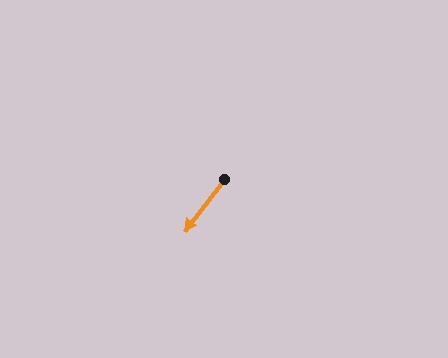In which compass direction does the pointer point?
Southwest.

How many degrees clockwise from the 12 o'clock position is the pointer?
Approximately 217 degrees.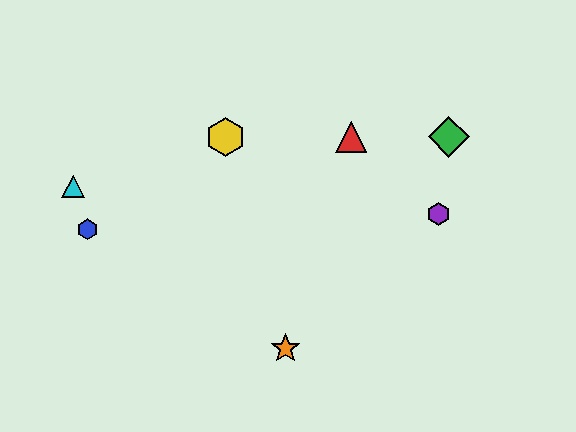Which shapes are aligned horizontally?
The red triangle, the green diamond, the yellow hexagon are aligned horizontally.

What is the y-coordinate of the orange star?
The orange star is at y≈349.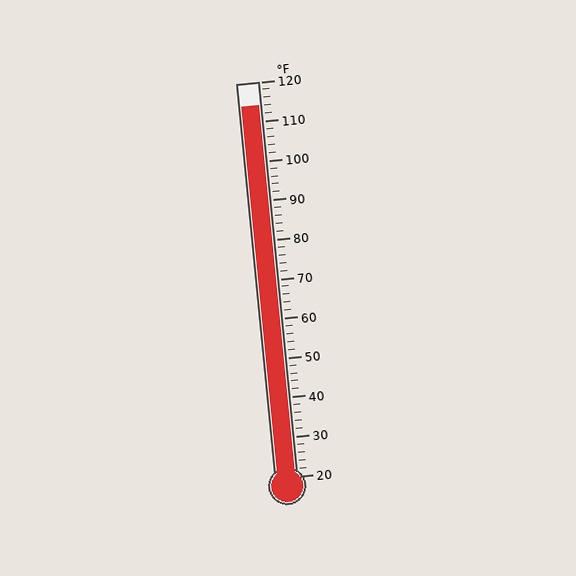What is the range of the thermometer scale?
The thermometer scale ranges from 20°F to 120°F.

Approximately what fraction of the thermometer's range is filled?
The thermometer is filled to approximately 95% of its range.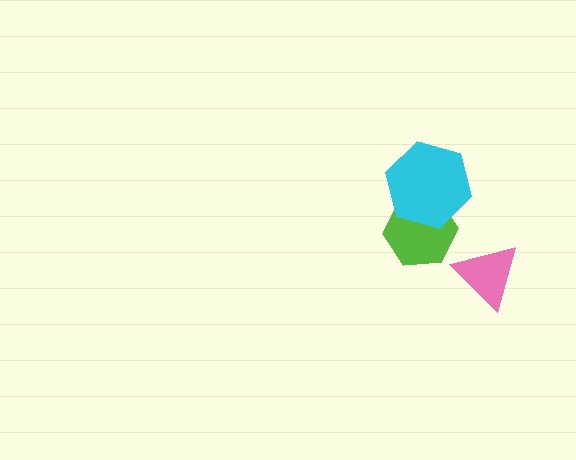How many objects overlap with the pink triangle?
0 objects overlap with the pink triangle.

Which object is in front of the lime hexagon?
The cyan hexagon is in front of the lime hexagon.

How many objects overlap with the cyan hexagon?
1 object overlaps with the cyan hexagon.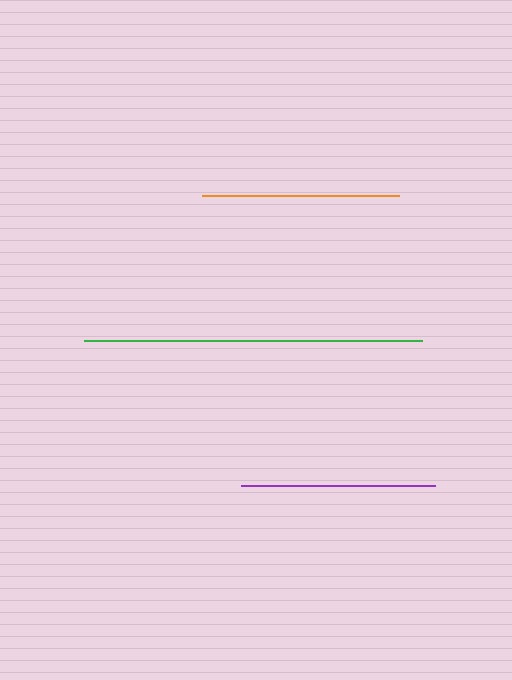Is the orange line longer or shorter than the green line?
The green line is longer than the orange line.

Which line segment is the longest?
The green line is the longest at approximately 338 pixels.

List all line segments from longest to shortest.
From longest to shortest: green, orange, purple.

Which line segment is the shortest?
The purple line is the shortest at approximately 194 pixels.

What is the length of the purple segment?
The purple segment is approximately 194 pixels long.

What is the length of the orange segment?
The orange segment is approximately 198 pixels long.